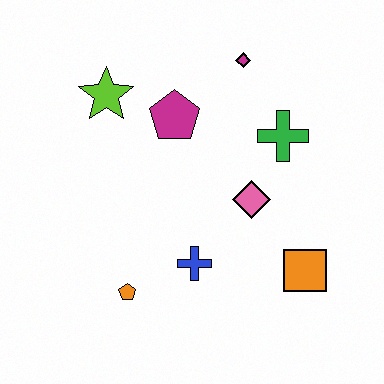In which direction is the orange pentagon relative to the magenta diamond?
The orange pentagon is below the magenta diamond.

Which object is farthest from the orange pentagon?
The magenta diamond is farthest from the orange pentagon.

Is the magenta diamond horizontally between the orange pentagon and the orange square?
Yes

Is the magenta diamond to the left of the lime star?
No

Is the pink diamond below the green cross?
Yes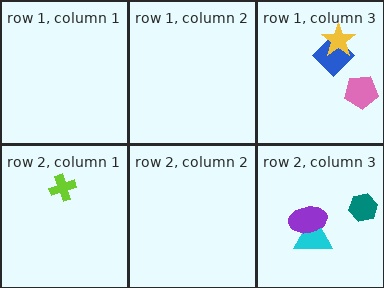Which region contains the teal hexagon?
The row 2, column 3 region.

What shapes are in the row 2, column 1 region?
The lime cross.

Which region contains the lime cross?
The row 2, column 1 region.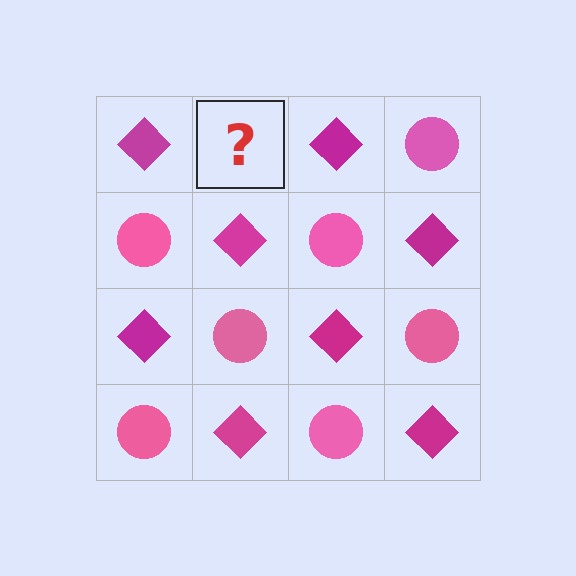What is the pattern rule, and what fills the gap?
The rule is that it alternates magenta diamond and pink circle in a checkerboard pattern. The gap should be filled with a pink circle.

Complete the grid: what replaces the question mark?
The question mark should be replaced with a pink circle.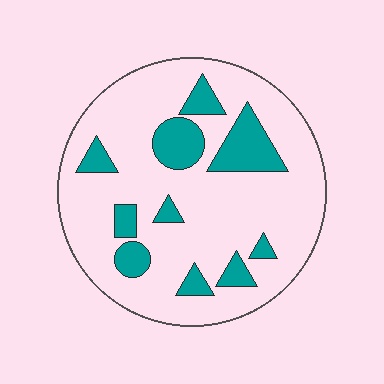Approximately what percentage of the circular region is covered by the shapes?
Approximately 20%.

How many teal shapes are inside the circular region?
10.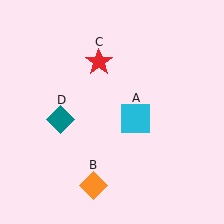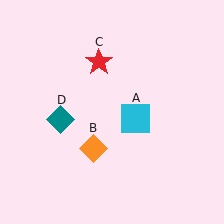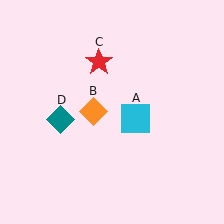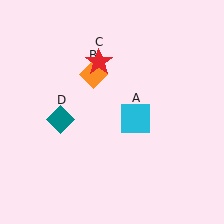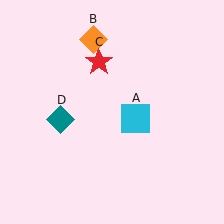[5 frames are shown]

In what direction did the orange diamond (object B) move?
The orange diamond (object B) moved up.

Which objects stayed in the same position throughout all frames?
Cyan square (object A) and red star (object C) and teal diamond (object D) remained stationary.